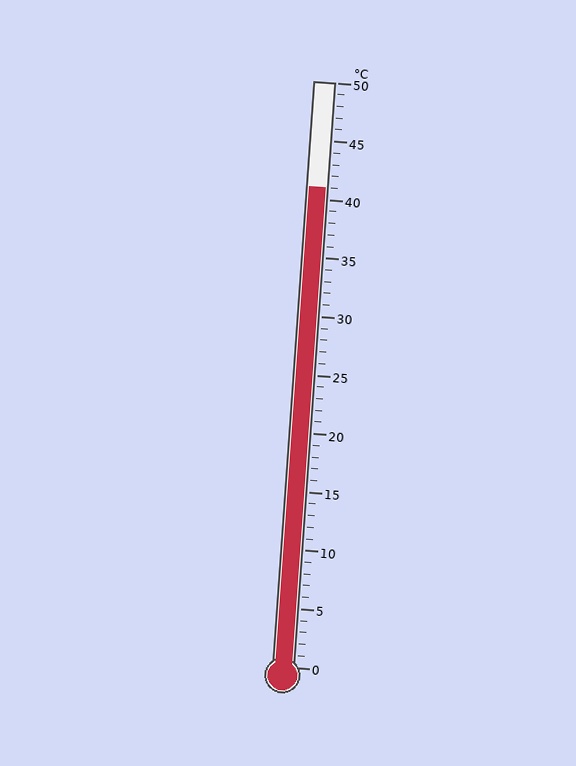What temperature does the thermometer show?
The thermometer shows approximately 41°C.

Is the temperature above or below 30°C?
The temperature is above 30°C.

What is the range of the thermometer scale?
The thermometer scale ranges from 0°C to 50°C.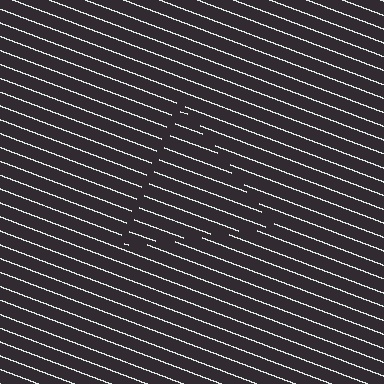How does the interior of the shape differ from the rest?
The interior of the shape contains the same grating, shifted by half a period — the contour is defined by the phase discontinuity where line-ends from the inner and outer gratings abut.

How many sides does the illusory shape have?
3 sides — the line-ends trace a triangle.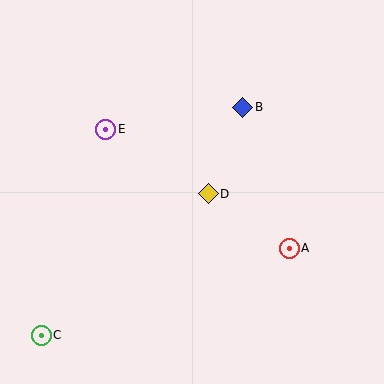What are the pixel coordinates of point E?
Point E is at (106, 129).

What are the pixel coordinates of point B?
Point B is at (243, 107).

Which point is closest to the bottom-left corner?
Point C is closest to the bottom-left corner.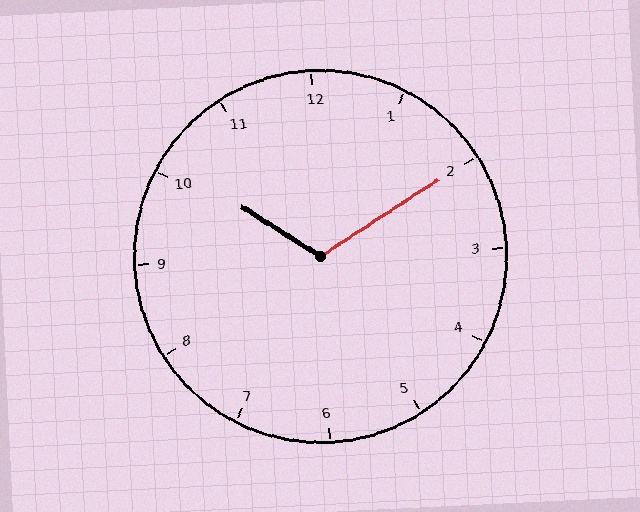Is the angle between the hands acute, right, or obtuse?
It is obtuse.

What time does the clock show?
10:10.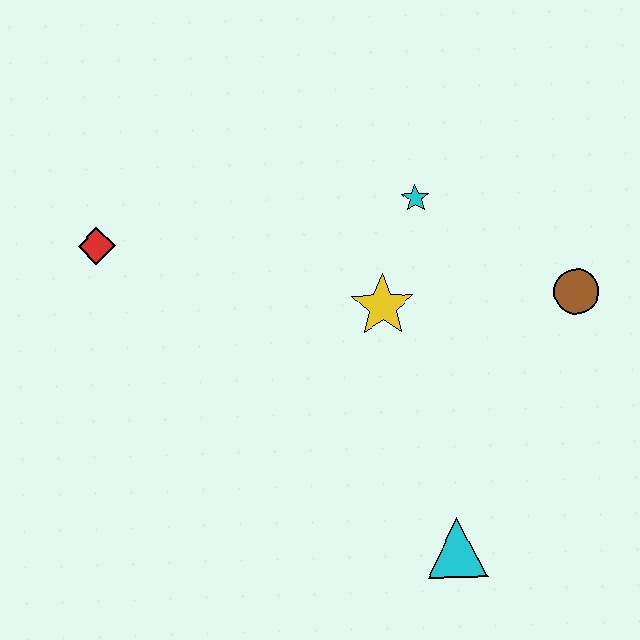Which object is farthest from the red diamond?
The brown circle is farthest from the red diamond.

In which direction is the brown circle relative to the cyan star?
The brown circle is to the right of the cyan star.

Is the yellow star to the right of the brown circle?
No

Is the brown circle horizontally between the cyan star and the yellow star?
No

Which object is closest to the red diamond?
The yellow star is closest to the red diamond.